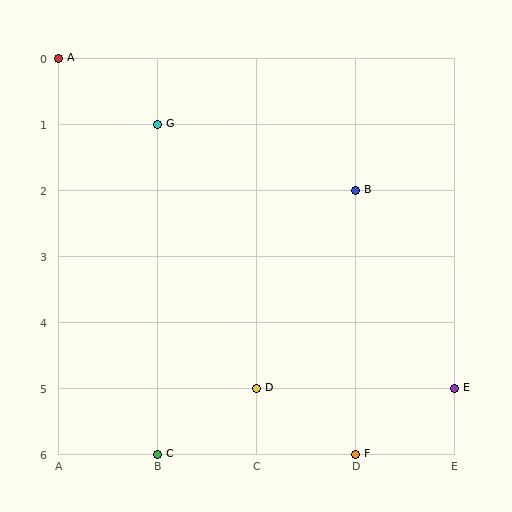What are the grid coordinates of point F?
Point F is at grid coordinates (D, 6).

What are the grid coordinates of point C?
Point C is at grid coordinates (B, 6).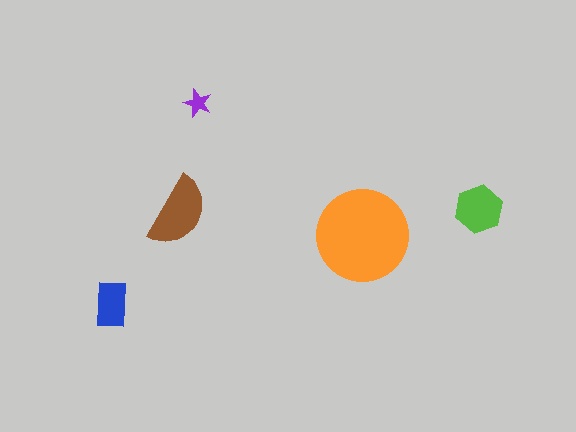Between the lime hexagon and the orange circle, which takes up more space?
The orange circle.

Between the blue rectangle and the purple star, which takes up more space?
The blue rectangle.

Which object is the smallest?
The purple star.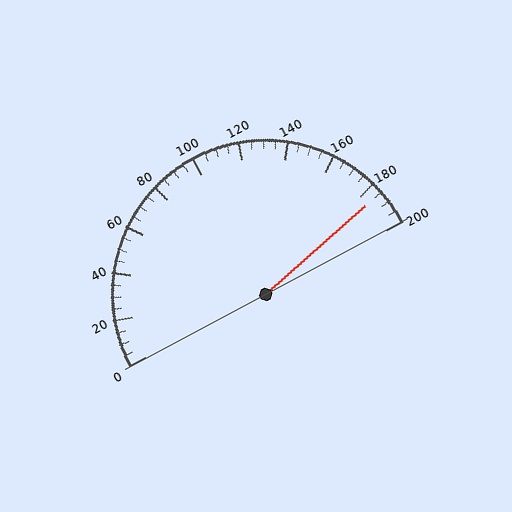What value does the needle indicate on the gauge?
The needle indicates approximately 185.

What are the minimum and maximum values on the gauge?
The gauge ranges from 0 to 200.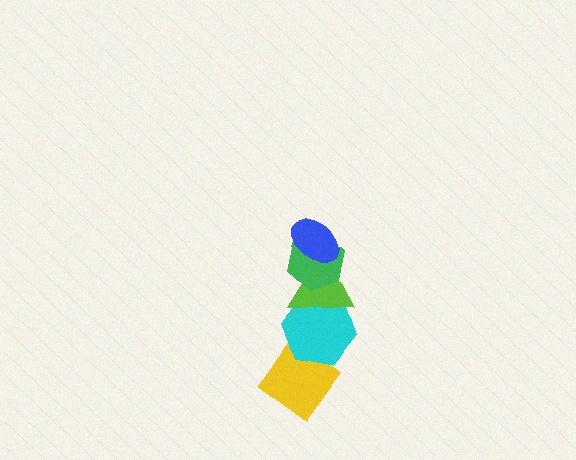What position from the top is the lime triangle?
The lime triangle is 3rd from the top.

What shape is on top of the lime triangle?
The green hexagon is on top of the lime triangle.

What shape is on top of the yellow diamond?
The cyan hexagon is on top of the yellow diamond.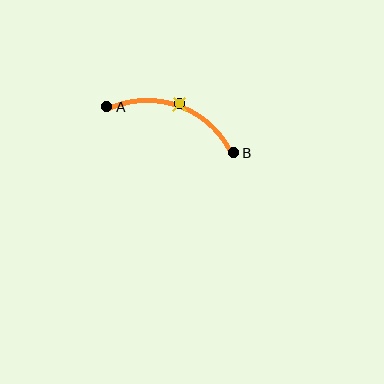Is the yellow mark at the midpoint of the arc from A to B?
Yes. The yellow mark lies on the arc at equal arc-length from both A and B — it is the arc midpoint.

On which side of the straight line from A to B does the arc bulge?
The arc bulges above the straight line connecting A and B.